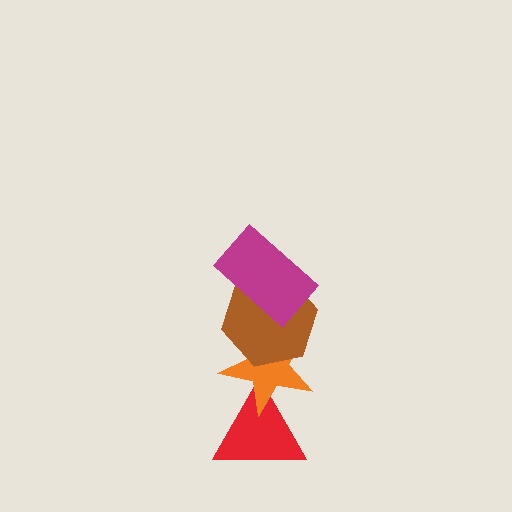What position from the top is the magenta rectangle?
The magenta rectangle is 1st from the top.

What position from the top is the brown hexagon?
The brown hexagon is 2nd from the top.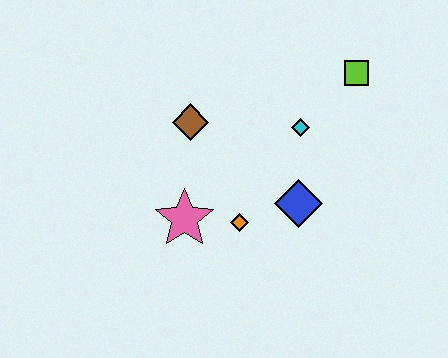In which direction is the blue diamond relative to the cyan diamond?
The blue diamond is below the cyan diamond.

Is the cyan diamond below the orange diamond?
No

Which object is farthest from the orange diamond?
The lime square is farthest from the orange diamond.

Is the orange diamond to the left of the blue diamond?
Yes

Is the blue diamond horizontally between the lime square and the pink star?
Yes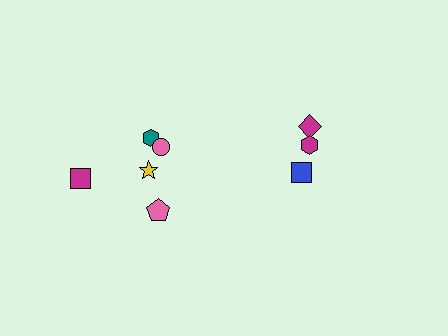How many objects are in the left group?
There are 5 objects.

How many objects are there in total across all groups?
There are 8 objects.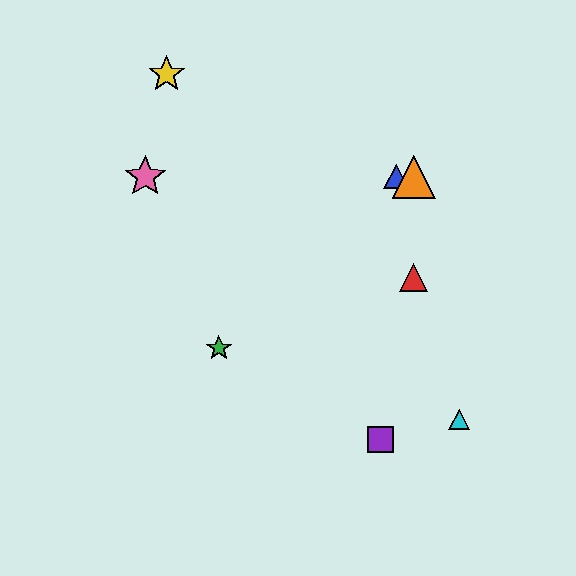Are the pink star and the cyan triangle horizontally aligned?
No, the pink star is at y≈177 and the cyan triangle is at y≈419.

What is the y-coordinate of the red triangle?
The red triangle is at y≈277.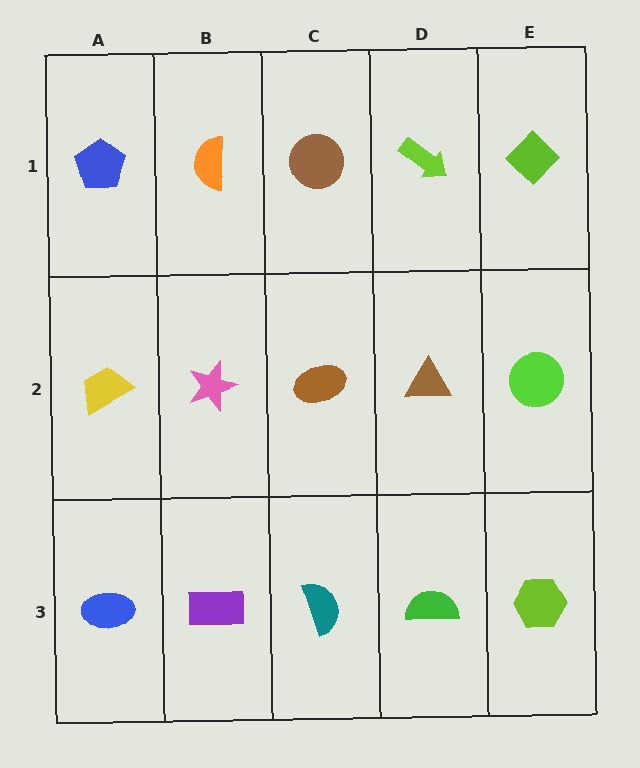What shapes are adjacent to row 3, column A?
A yellow trapezoid (row 2, column A), a purple rectangle (row 3, column B).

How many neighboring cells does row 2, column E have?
3.